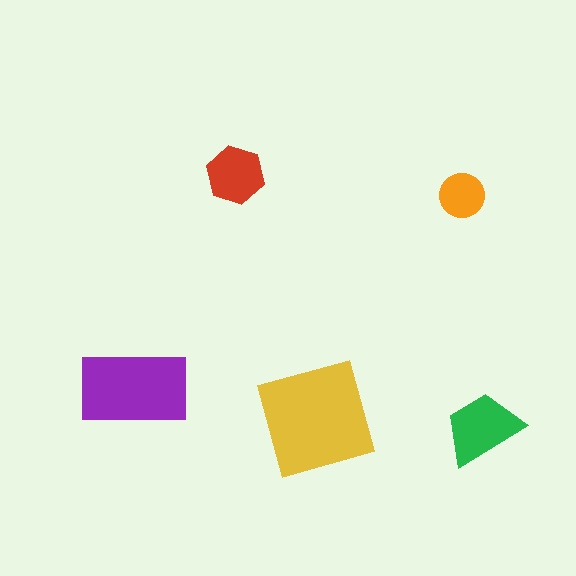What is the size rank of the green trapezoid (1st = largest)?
3rd.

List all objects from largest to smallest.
The yellow square, the purple rectangle, the green trapezoid, the red hexagon, the orange circle.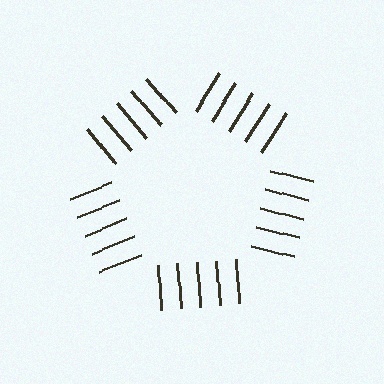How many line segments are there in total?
25 — 5 along each of the 5 edges.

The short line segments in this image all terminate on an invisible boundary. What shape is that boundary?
An illusory pentagon — the line segments terminate on its edges but no continuous stroke is drawn.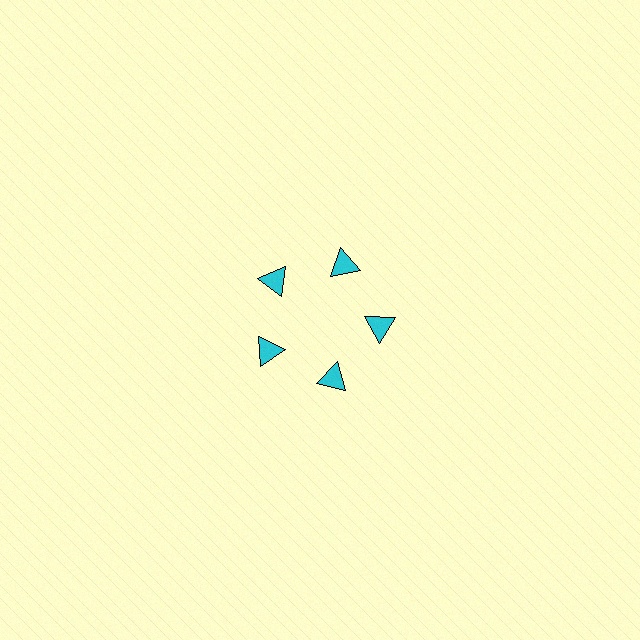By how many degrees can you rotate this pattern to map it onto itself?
The pattern maps onto itself every 72 degrees of rotation.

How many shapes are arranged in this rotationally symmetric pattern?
There are 5 shapes, arranged in 5 groups of 1.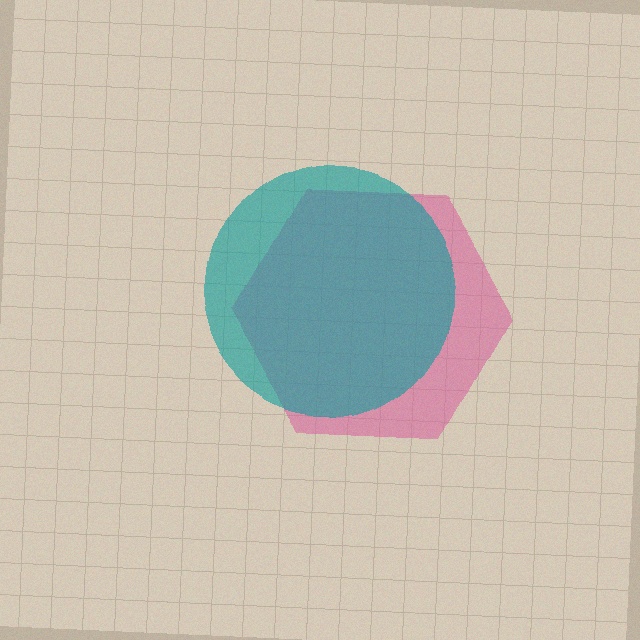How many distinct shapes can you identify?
There are 2 distinct shapes: a pink hexagon, a teal circle.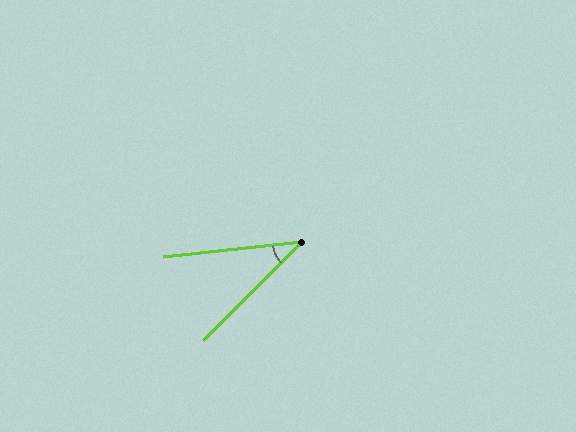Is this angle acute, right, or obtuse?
It is acute.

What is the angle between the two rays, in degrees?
Approximately 39 degrees.